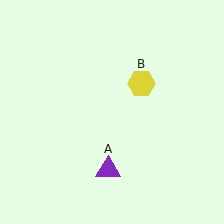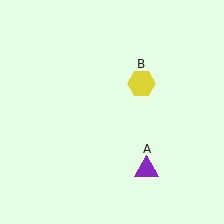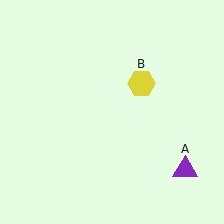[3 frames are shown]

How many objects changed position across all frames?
1 object changed position: purple triangle (object A).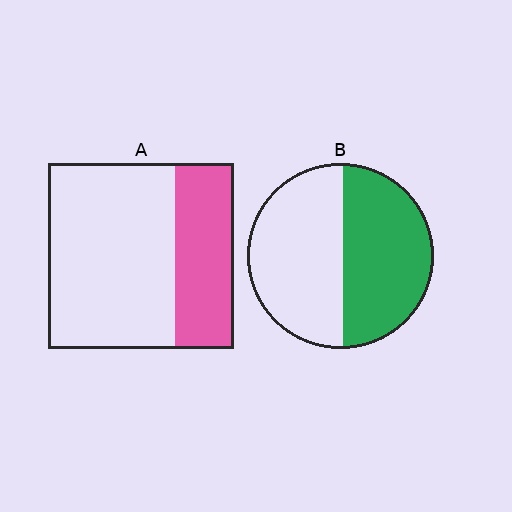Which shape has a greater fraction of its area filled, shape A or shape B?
Shape B.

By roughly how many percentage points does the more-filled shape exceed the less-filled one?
By roughly 15 percentage points (B over A).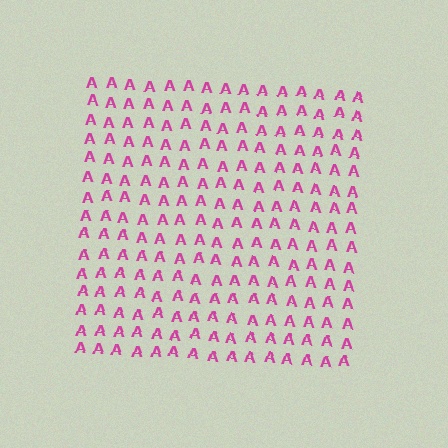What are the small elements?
The small elements are letter A's.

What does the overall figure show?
The overall figure shows a square.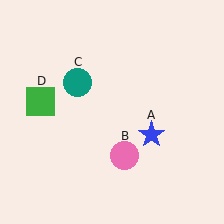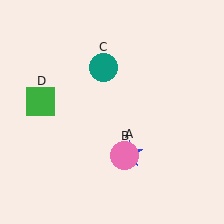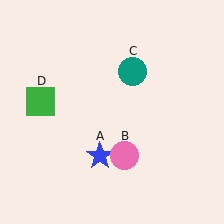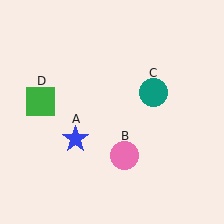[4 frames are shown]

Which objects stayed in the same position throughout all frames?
Pink circle (object B) and green square (object D) remained stationary.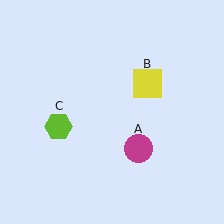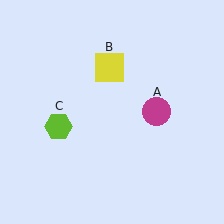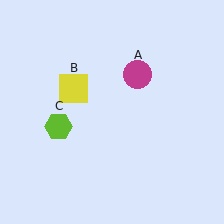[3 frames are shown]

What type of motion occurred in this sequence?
The magenta circle (object A), yellow square (object B) rotated counterclockwise around the center of the scene.